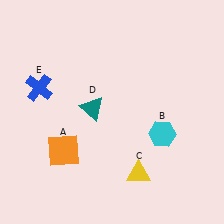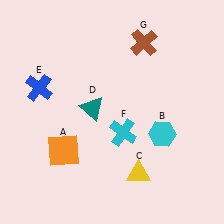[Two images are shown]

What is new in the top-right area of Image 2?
A brown cross (G) was added in the top-right area of Image 2.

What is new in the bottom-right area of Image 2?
A cyan cross (F) was added in the bottom-right area of Image 2.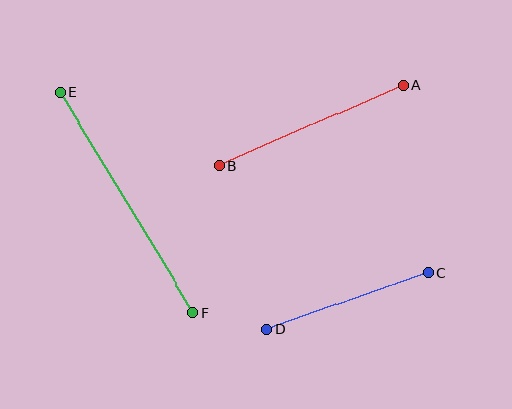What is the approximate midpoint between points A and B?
The midpoint is at approximately (311, 125) pixels.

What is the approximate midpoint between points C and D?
The midpoint is at approximately (347, 301) pixels.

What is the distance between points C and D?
The distance is approximately 170 pixels.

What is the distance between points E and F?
The distance is approximately 257 pixels.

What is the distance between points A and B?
The distance is approximately 200 pixels.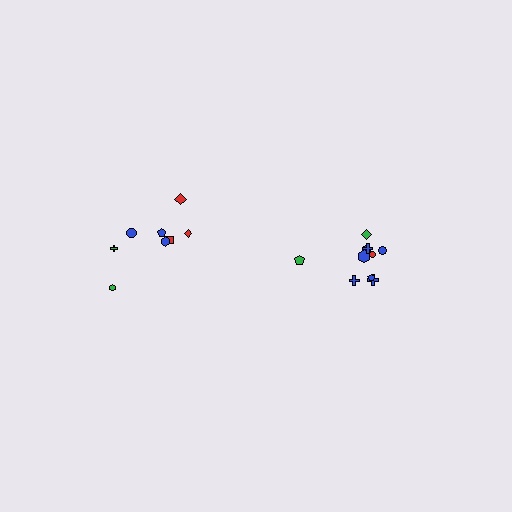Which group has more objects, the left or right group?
The right group.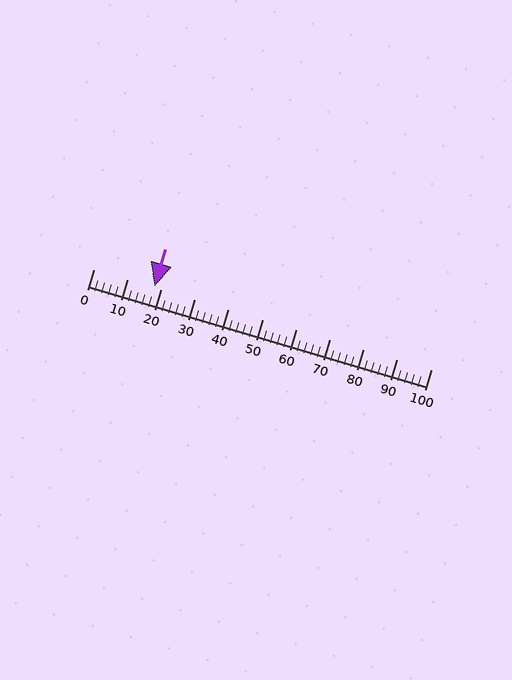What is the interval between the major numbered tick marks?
The major tick marks are spaced 10 units apart.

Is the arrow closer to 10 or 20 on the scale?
The arrow is closer to 20.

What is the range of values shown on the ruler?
The ruler shows values from 0 to 100.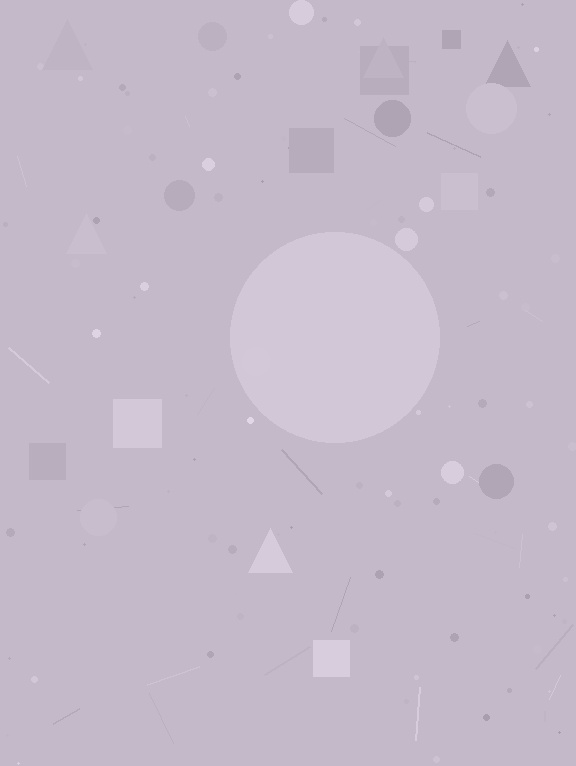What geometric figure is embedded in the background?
A circle is embedded in the background.